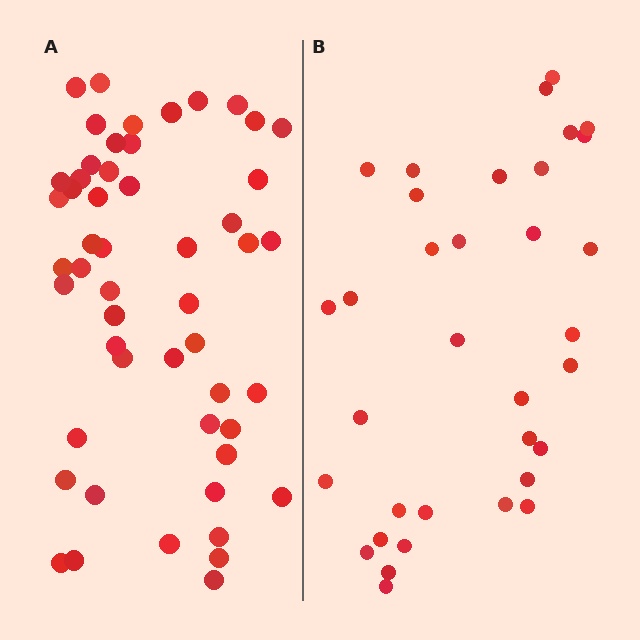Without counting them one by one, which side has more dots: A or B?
Region A (the left region) has more dots.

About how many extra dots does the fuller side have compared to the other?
Region A has approximately 20 more dots than region B.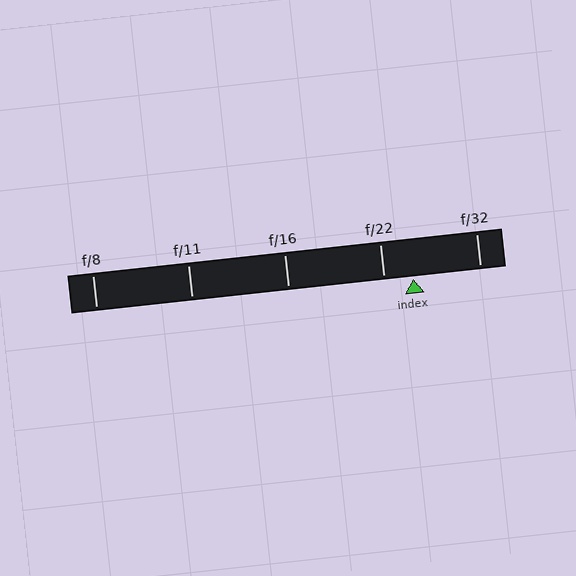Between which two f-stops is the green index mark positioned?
The index mark is between f/22 and f/32.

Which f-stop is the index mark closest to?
The index mark is closest to f/22.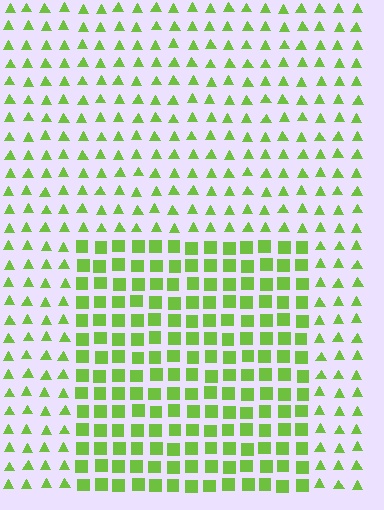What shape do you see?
I see a rectangle.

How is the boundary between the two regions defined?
The boundary is defined by a change in element shape: squares inside vs. triangles outside. All elements share the same color and spacing.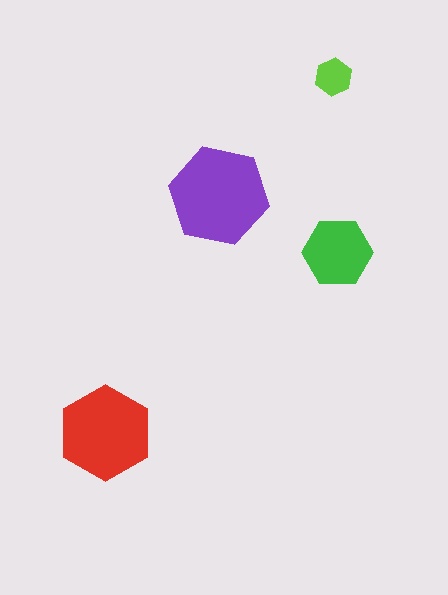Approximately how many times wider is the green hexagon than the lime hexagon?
About 2 times wider.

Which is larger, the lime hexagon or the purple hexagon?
The purple one.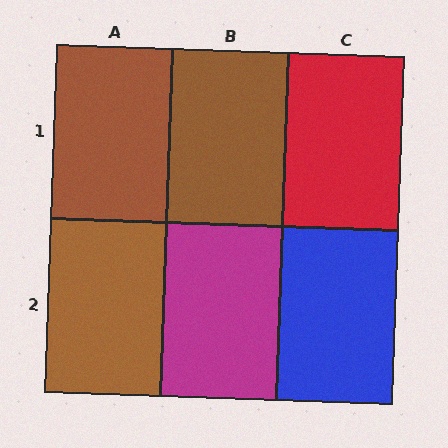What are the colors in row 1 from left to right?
Brown, brown, red.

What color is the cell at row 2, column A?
Brown.